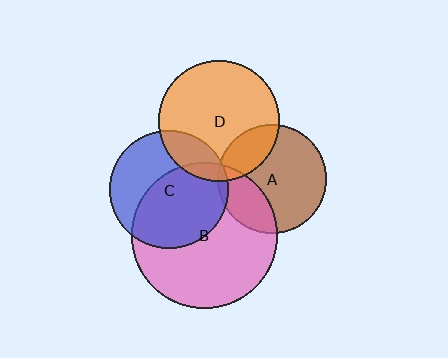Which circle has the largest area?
Circle B (pink).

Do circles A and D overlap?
Yes.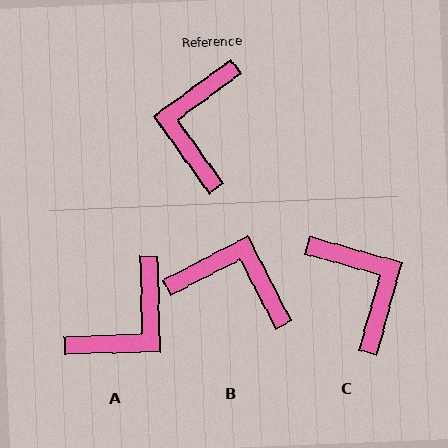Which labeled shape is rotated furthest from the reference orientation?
A, about 145 degrees away.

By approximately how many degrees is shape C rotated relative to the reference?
Approximately 142 degrees clockwise.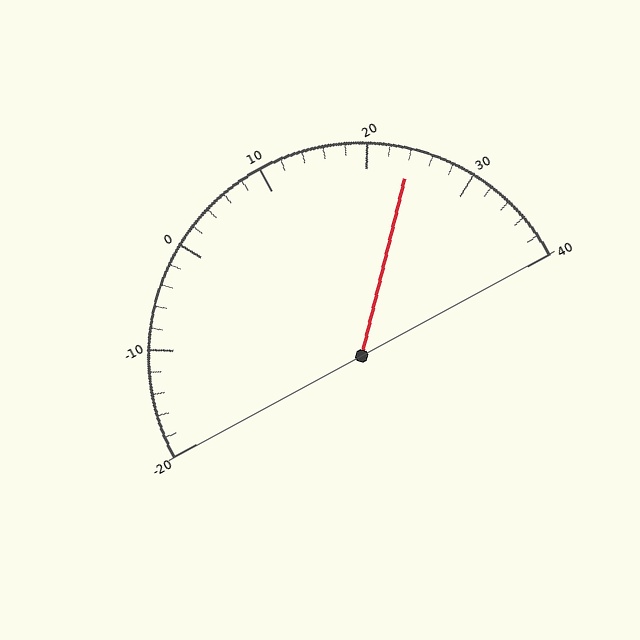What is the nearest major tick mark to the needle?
The nearest major tick mark is 20.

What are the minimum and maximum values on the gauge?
The gauge ranges from -20 to 40.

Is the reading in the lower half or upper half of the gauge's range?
The reading is in the upper half of the range (-20 to 40).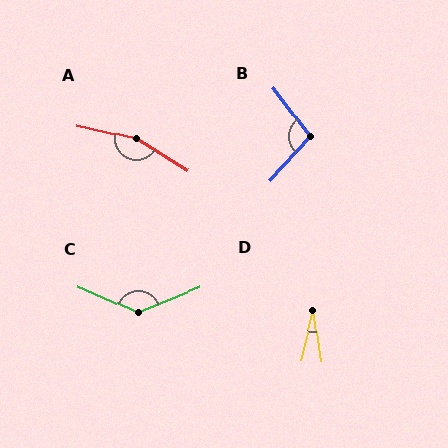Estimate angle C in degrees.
Approximately 135 degrees.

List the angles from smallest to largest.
D (22°), B (101°), C (135°), A (160°).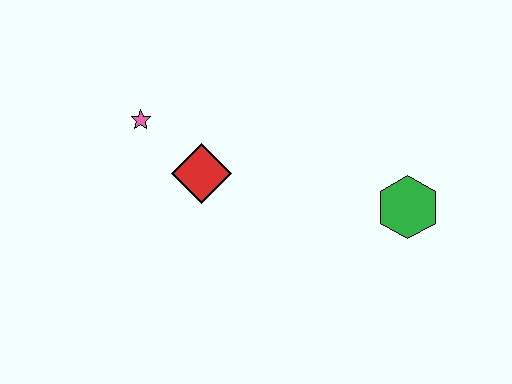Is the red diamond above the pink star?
No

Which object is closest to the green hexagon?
The red diamond is closest to the green hexagon.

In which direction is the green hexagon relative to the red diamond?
The green hexagon is to the right of the red diamond.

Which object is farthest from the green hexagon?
The pink star is farthest from the green hexagon.